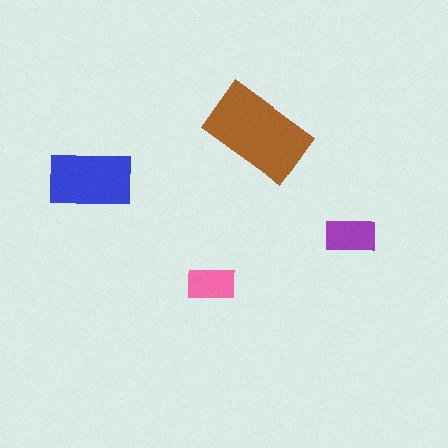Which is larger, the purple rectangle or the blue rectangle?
The blue one.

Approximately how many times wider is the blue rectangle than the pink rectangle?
About 1.5 times wider.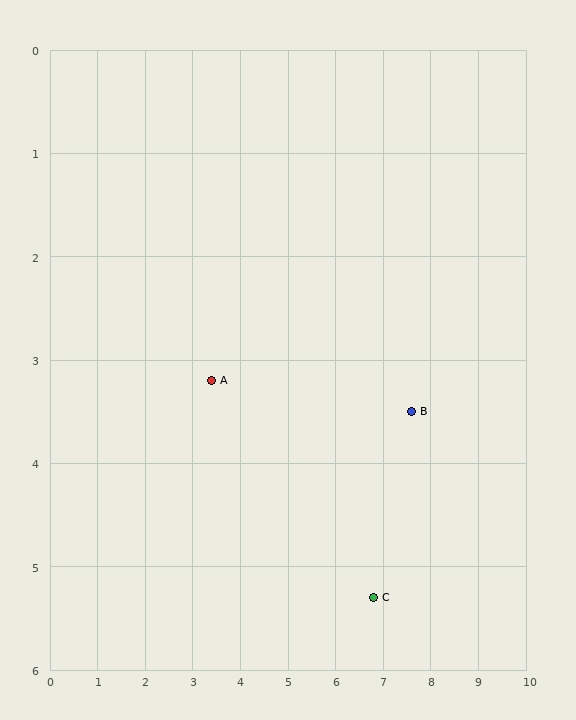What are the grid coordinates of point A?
Point A is at approximately (3.4, 3.2).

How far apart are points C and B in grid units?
Points C and B are about 2.0 grid units apart.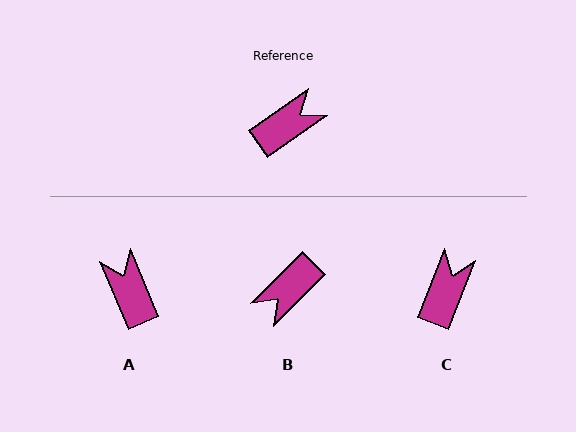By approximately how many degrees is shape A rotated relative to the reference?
Approximately 78 degrees counter-clockwise.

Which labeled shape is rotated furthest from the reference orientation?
B, about 170 degrees away.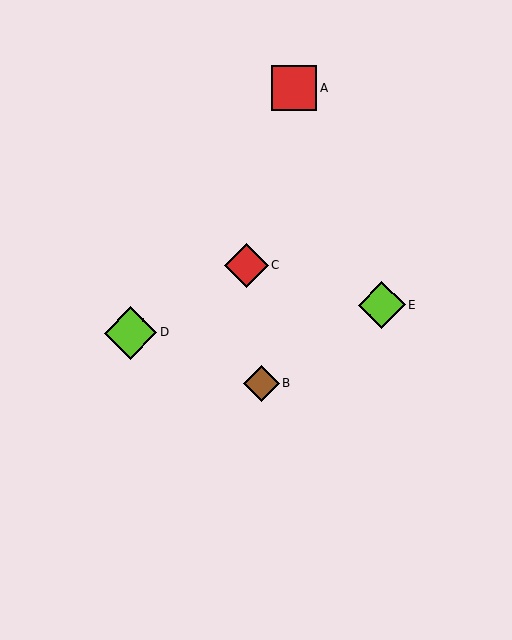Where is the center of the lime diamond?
The center of the lime diamond is at (130, 333).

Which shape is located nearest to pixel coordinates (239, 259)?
The red diamond (labeled C) at (246, 265) is nearest to that location.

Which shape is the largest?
The lime diamond (labeled D) is the largest.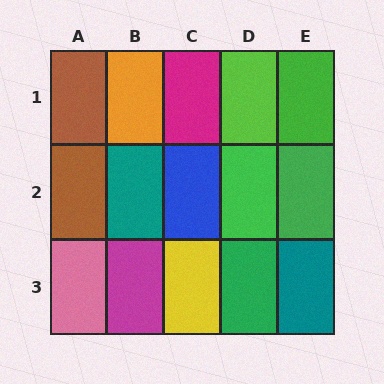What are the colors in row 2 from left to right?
Brown, teal, blue, green, green.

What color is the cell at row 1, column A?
Brown.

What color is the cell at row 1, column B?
Orange.